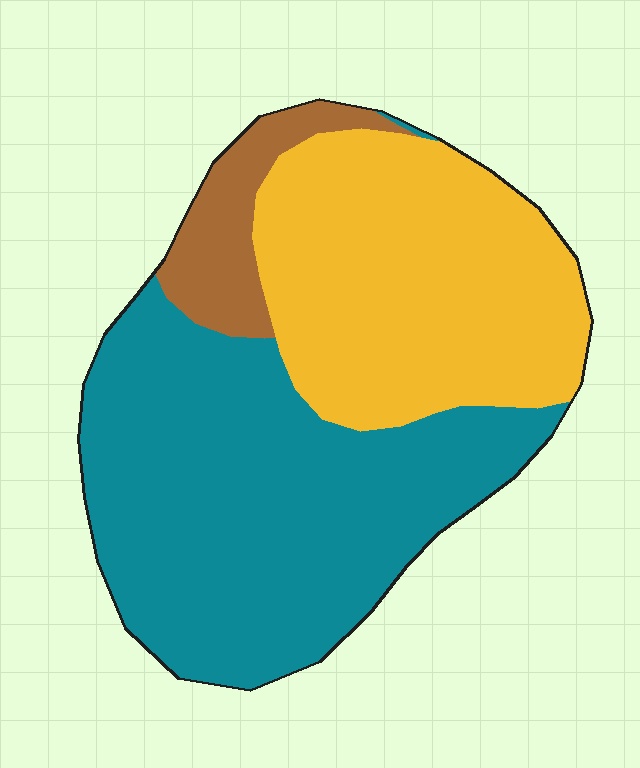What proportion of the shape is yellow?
Yellow covers about 40% of the shape.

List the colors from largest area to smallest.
From largest to smallest: teal, yellow, brown.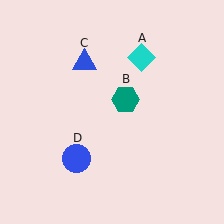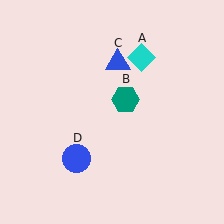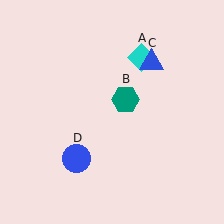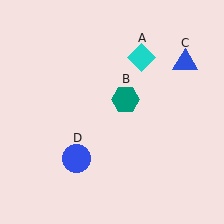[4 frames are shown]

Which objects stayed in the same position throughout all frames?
Cyan diamond (object A) and teal hexagon (object B) and blue circle (object D) remained stationary.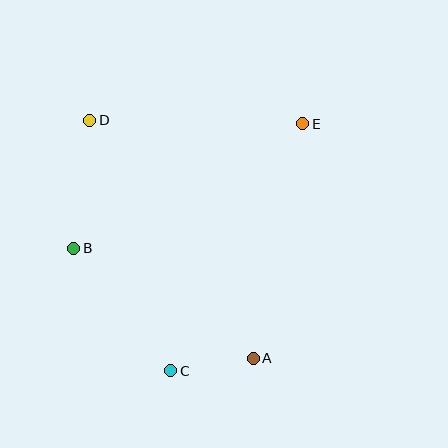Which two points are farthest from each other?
Points A and D are farthest from each other.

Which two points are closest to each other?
Points A and C are closest to each other.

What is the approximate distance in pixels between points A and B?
The distance between A and B is approximately 211 pixels.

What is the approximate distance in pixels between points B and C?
The distance between B and C is approximately 156 pixels.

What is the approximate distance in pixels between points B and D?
The distance between B and D is approximately 129 pixels.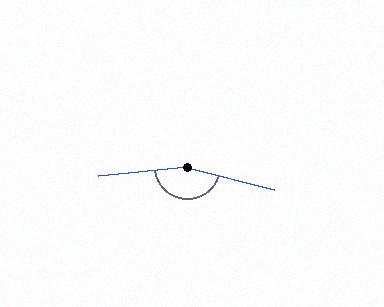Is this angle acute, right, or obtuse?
It is obtuse.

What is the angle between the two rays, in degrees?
Approximately 160 degrees.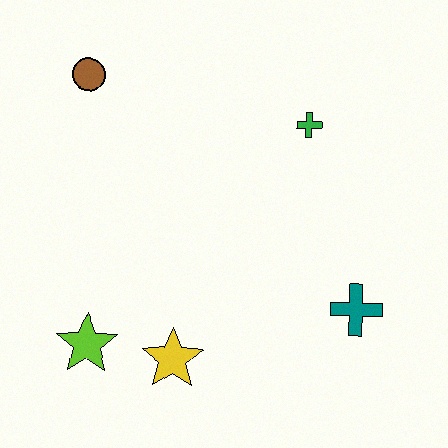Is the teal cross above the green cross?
No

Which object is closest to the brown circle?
The green cross is closest to the brown circle.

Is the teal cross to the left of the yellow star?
No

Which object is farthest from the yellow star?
The brown circle is farthest from the yellow star.